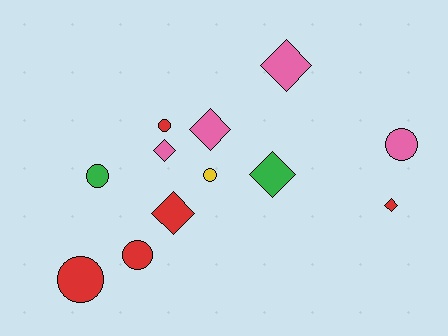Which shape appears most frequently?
Diamond, with 6 objects.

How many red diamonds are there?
There are 2 red diamonds.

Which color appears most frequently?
Red, with 5 objects.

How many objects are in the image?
There are 12 objects.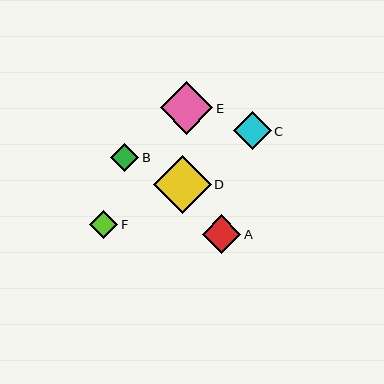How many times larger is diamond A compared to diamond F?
Diamond A is approximately 1.4 times the size of diamond F.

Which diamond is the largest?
Diamond D is the largest with a size of approximately 58 pixels.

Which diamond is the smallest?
Diamond F is the smallest with a size of approximately 28 pixels.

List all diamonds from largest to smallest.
From largest to smallest: D, E, A, C, B, F.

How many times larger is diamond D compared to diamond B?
Diamond D is approximately 2.0 times the size of diamond B.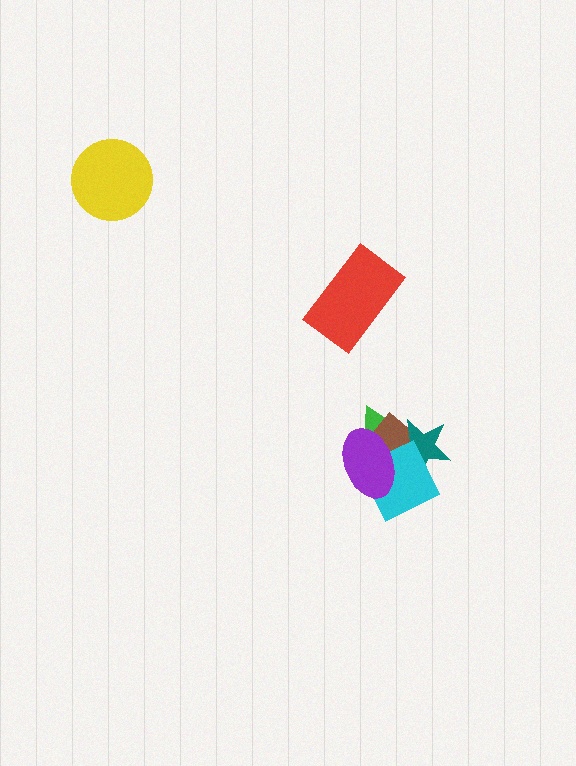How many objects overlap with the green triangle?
4 objects overlap with the green triangle.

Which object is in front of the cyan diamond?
The purple ellipse is in front of the cyan diamond.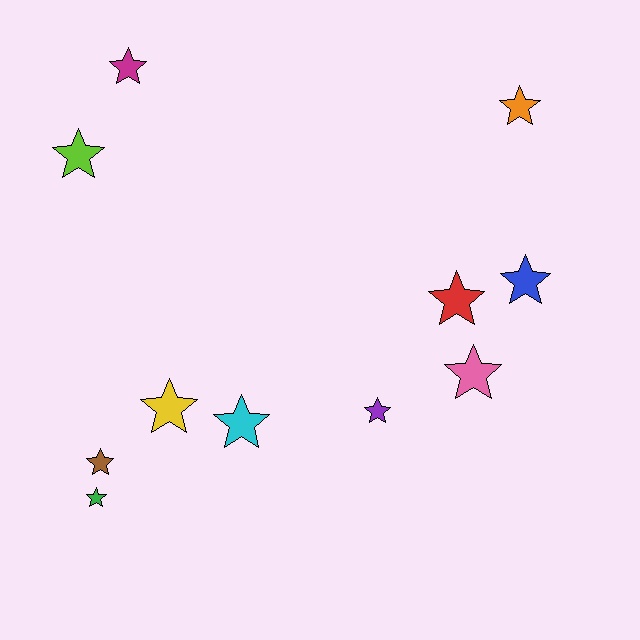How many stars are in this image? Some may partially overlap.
There are 11 stars.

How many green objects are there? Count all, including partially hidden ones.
There is 1 green object.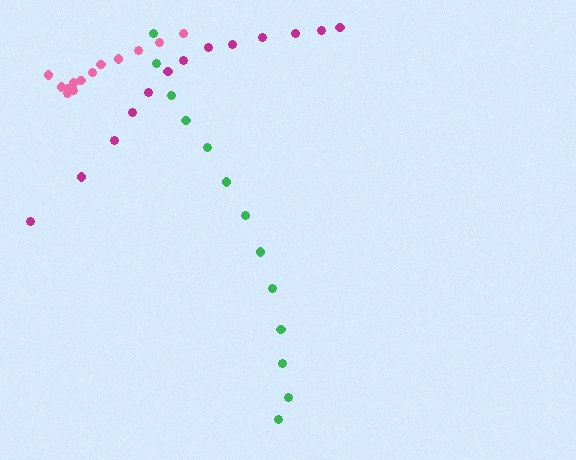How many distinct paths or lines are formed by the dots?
There are 3 distinct paths.